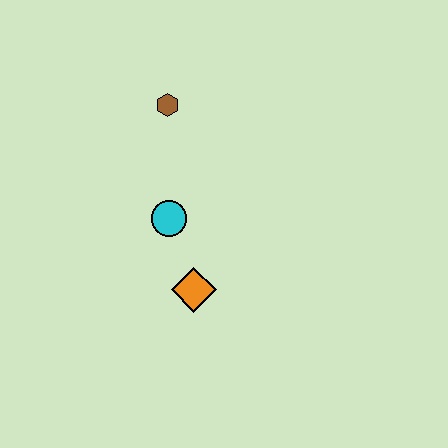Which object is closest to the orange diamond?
The cyan circle is closest to the orange diamond.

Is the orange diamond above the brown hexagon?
No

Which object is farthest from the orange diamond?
The brown hexagon is farthest from the orange diamond.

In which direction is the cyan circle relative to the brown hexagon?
The cyan circle is below the brown hexagon.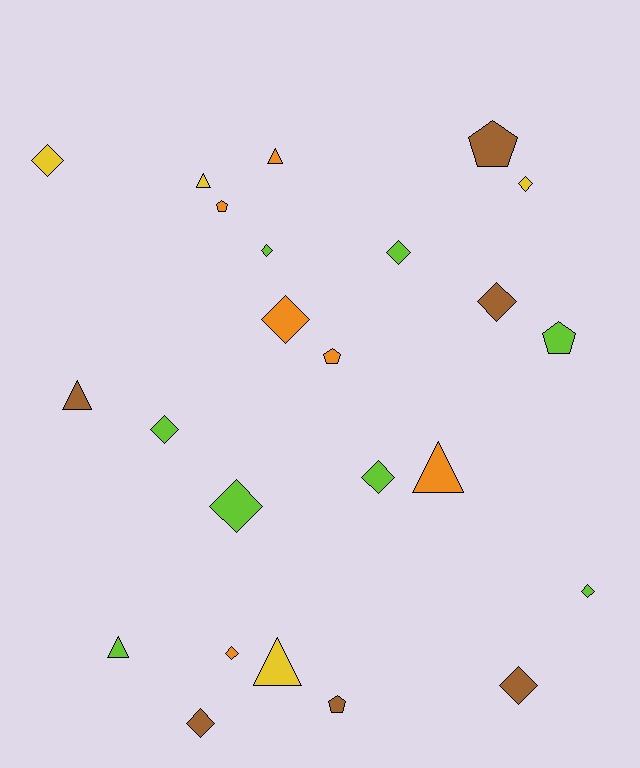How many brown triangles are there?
There is 1 brown triangle.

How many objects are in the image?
There are 24 objects.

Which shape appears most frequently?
Diamond, with 13 objects.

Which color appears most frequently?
Lime, with 8 objects.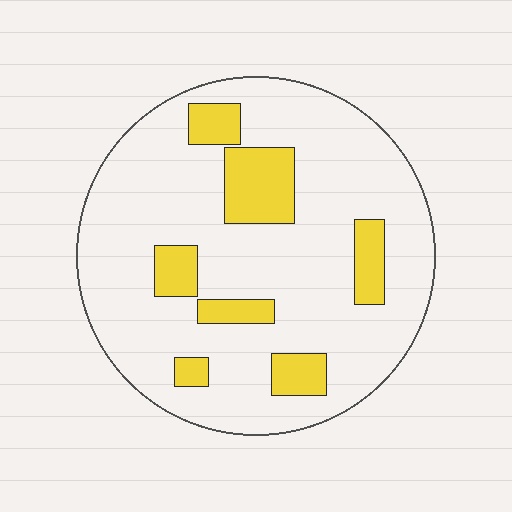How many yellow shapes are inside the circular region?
7.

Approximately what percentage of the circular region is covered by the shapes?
Approximately 20%.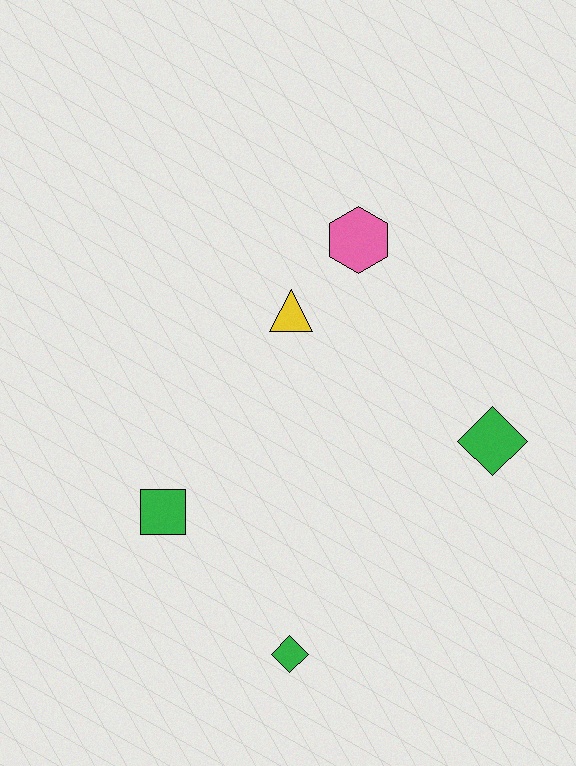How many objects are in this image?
There are 5 objects.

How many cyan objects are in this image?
There are no cyan objects.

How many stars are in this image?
There are no stars.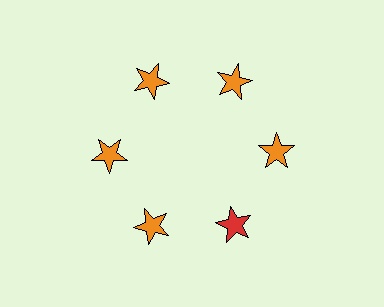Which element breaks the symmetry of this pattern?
The red star at roughly the 5 o'clock position breaks the symmetry. All other shapes are orange stars.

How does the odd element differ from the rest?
It has a different color: red instead of orange.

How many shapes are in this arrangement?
There are 6 shapes arranged in a ring pattern.